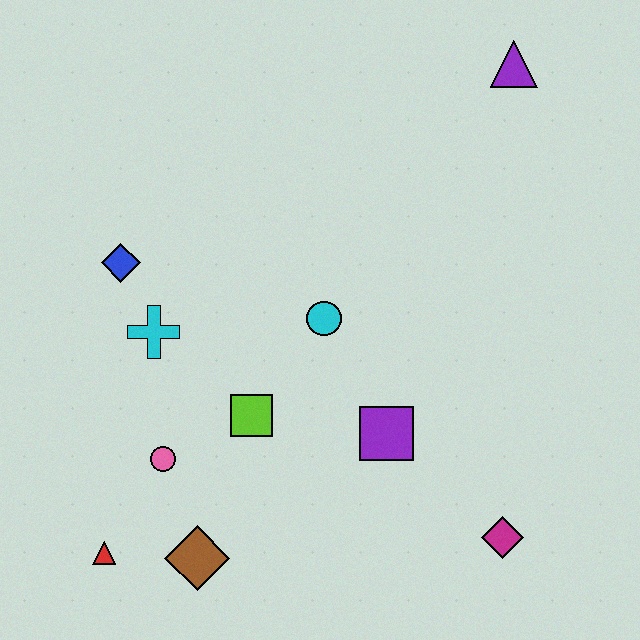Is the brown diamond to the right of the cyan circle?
No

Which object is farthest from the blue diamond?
The magenta diamond is farthest from the blue diamond.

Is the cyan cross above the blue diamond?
No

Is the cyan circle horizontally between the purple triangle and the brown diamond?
Yes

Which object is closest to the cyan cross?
The blue diamond is closest to the cyan cross.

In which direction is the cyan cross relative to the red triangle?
The cyan cross is above the red triangle.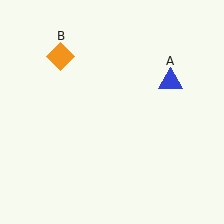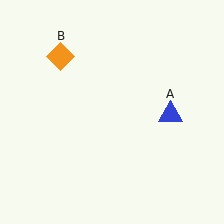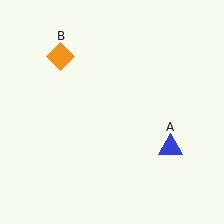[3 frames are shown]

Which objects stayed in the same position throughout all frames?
Orange diamond (object B) remained stationary.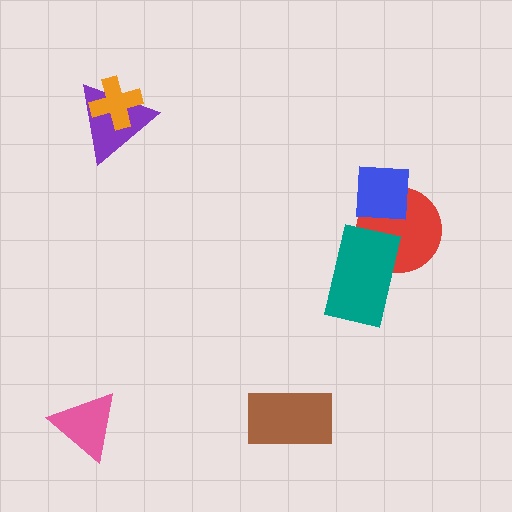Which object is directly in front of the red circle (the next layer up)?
The blue square is directly in front of the red circle.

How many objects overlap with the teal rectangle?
1 object overlaps with the teal rectangle.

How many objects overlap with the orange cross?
1 object overlaps with the orange cross.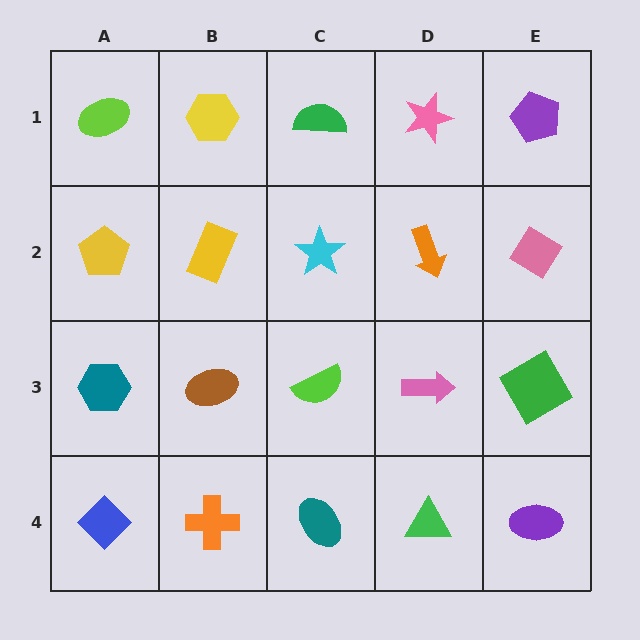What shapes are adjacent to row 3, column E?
A pink diamond (row 2, column E), a purple ellipse (row 4, column E), a pink arrow (row 3, column D).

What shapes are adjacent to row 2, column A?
A lime ellipse (row 1, column A), a teal hexagon (row 3, column A), a yellow rectangle (row 2, column B).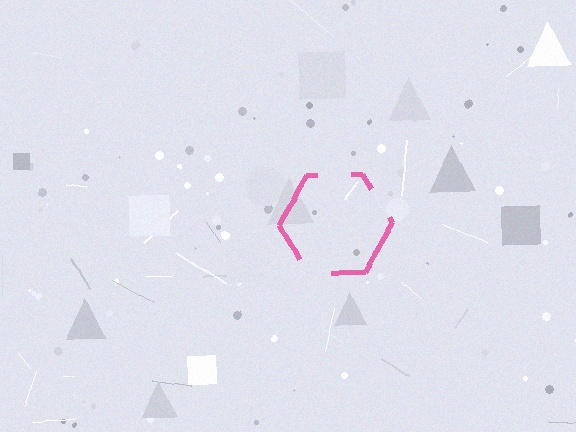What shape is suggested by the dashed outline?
The dashed outline suggests a hexagon.